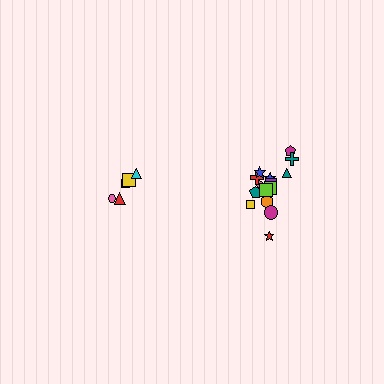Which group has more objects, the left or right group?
The right group.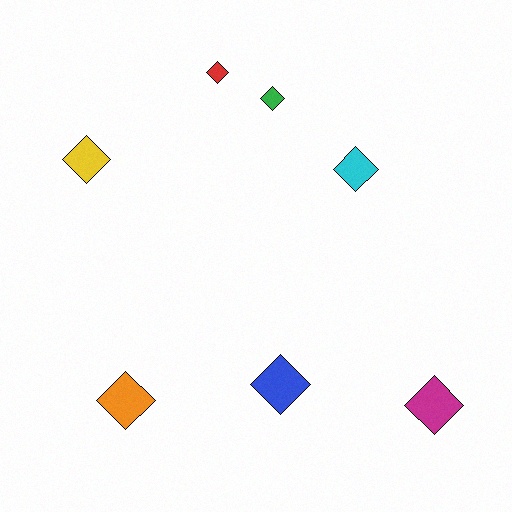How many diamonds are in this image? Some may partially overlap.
There are 7 diamonds.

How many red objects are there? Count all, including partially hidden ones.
There is 1 red object.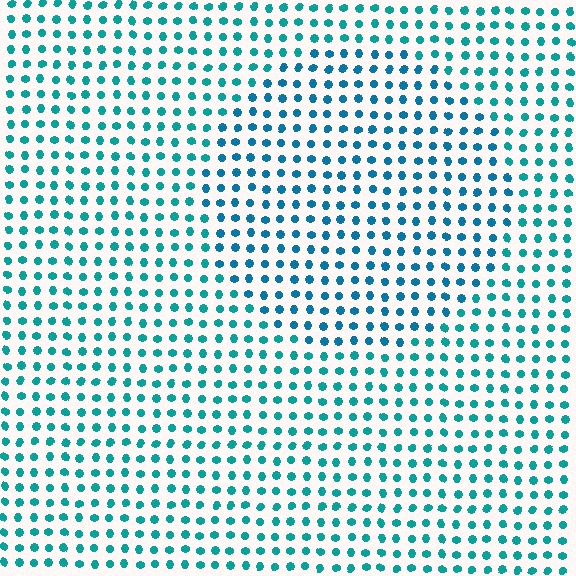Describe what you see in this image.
The image is filled with small teal elements in a uniform arrangement. A circle-shaped region is visible where the elements are tinted to a slightly different hue, forming a subtle color boundary.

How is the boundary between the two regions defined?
The boundary is defined purely by a slight shift in hue (about 21 degrees). Spacing, size, and orientation are identical on both sides.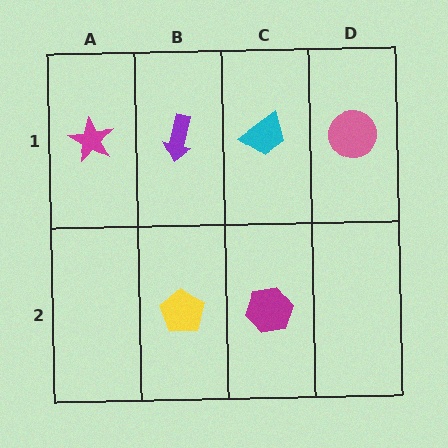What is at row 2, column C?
A magenta hexagon.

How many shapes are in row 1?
4 shapes.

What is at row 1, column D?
A pink circle.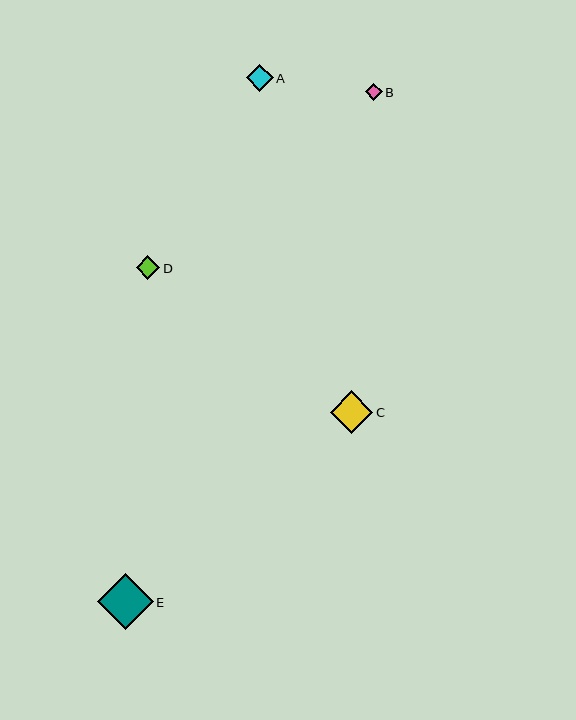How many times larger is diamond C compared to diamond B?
Diamond C is approximately 2.5 times the size of diamond B.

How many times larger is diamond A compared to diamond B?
Diamond A is approximately 1.6 times the size of diamond B.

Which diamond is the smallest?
Diamond B is the smallest with a size of approximately 17 pixels.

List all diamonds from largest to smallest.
From largest to smallest: E, C, A, D, B.